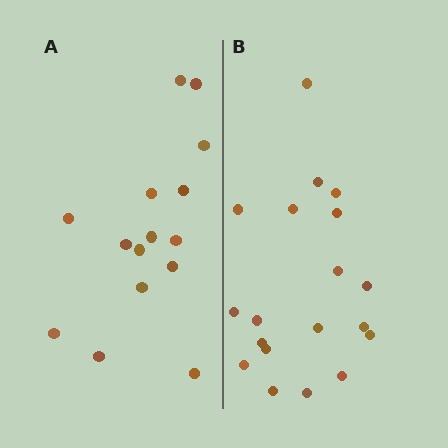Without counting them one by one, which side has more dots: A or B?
Region B (the right region) has more dots.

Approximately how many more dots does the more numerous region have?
Region B has about 4 more dots than region A.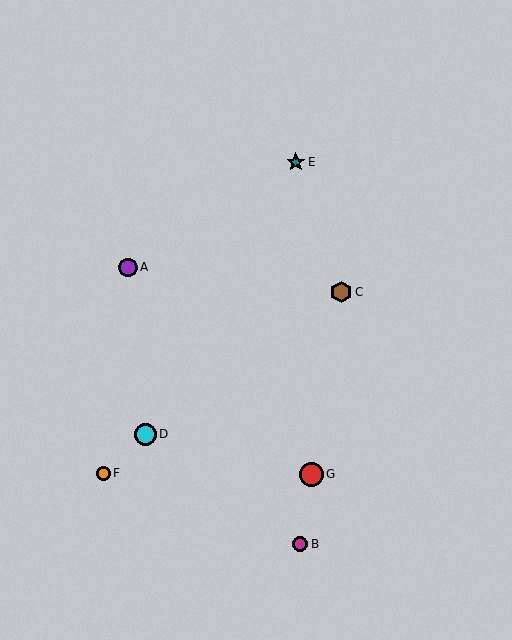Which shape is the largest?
The red circle (labeled G) is the largest.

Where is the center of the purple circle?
The center of the purple circle is at (128, 267).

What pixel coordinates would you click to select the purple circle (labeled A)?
Click at (128, 267) to select the purple circle A.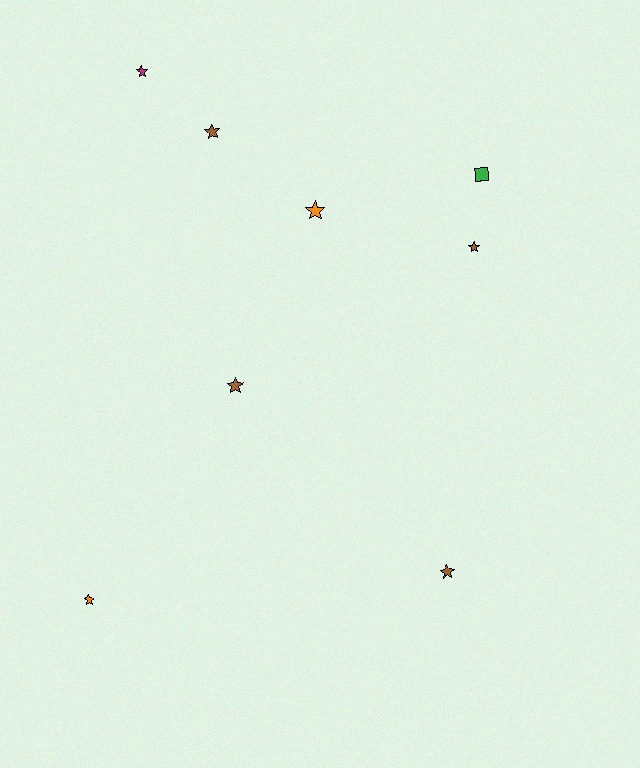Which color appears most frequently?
Brown, with 4 objects.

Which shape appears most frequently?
Star, with 7 objects.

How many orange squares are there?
There are no orange squares.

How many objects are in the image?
There are 8 objects.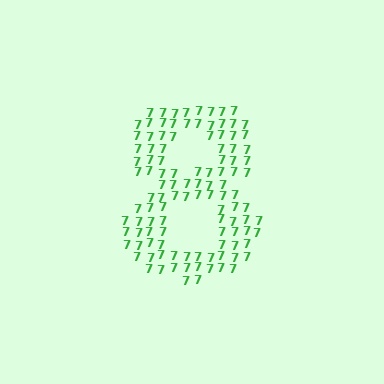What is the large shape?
The large shape is the digit 8.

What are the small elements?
The small elements are digit 7's.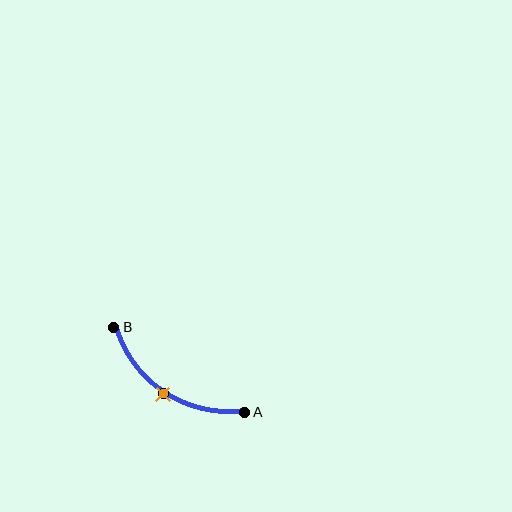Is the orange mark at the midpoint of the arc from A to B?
Yes. The orange mark lies on the arc at equal arc-length from both A and B — it is the arc midpoint.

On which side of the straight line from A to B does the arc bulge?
The arc bulges below the straight line connecting A and B.